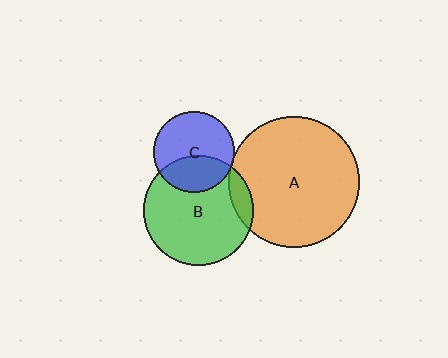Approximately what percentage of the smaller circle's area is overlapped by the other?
Approximately 10%.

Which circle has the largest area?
Circle A (orange).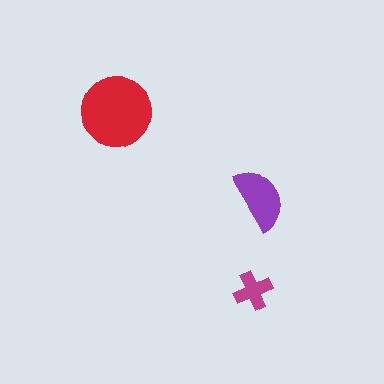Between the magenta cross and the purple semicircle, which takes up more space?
The purple semicircle.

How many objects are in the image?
There are 3 objects in the image.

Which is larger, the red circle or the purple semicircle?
The red circle.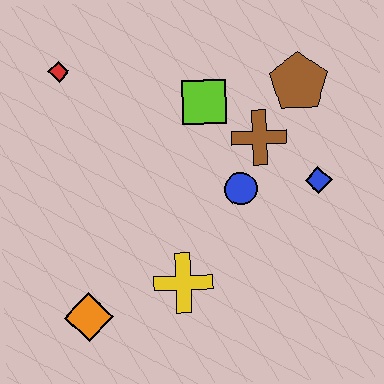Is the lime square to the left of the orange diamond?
No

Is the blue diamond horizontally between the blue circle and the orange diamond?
No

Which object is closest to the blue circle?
The brown cross is closest to the blue circle.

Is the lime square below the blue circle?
No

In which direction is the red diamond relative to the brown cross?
The red diamond is to the left of the brown cross.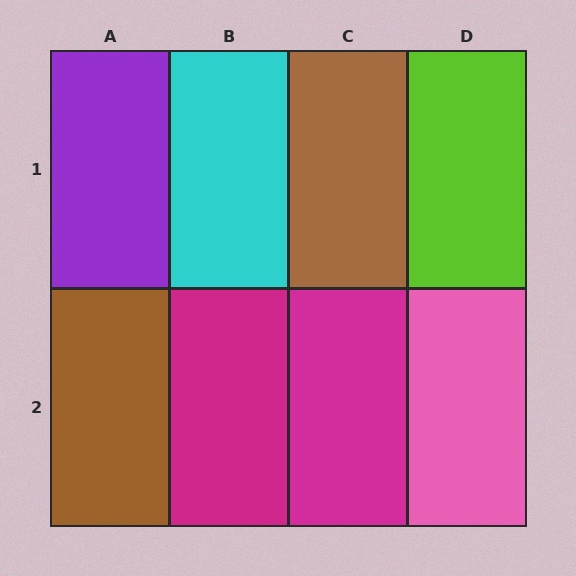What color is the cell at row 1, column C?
Brown.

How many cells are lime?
1 cell is lime.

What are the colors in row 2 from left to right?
Brown, magenta, magenta, pink.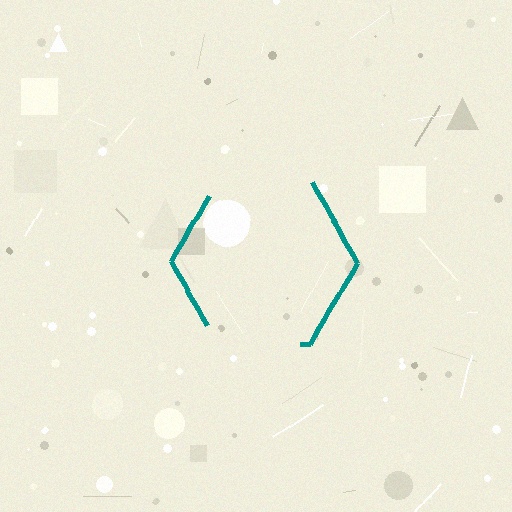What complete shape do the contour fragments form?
The contour fragments form a hexagon.